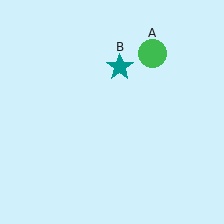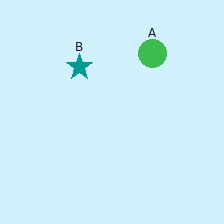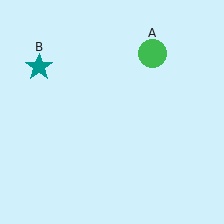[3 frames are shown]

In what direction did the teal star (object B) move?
The teal star (object B) moved left.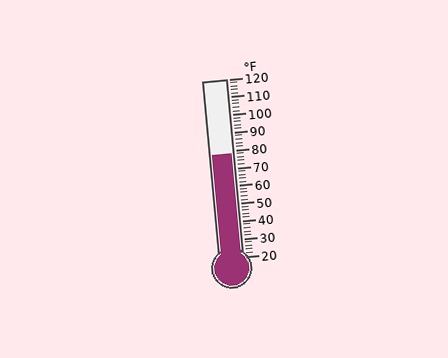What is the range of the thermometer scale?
The thermometer scale ranges from 20°F to 120°F.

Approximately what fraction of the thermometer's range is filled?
The thermometer is filled to approximately 60% of its range.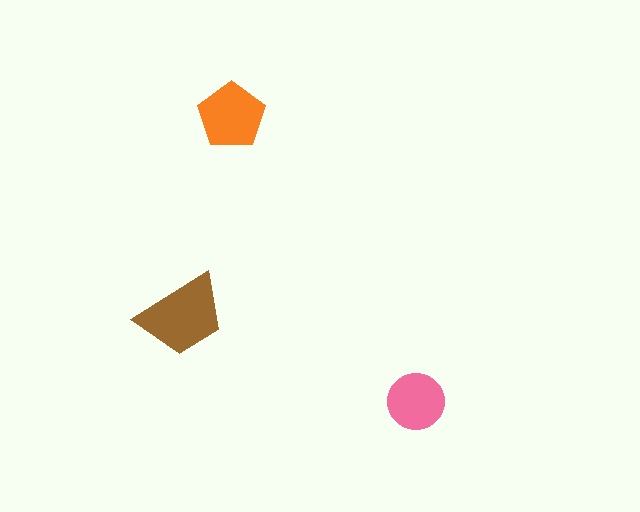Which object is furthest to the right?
The pink circle is rightmost.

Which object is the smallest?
The pink circle.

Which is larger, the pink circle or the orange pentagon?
The orange pentagon.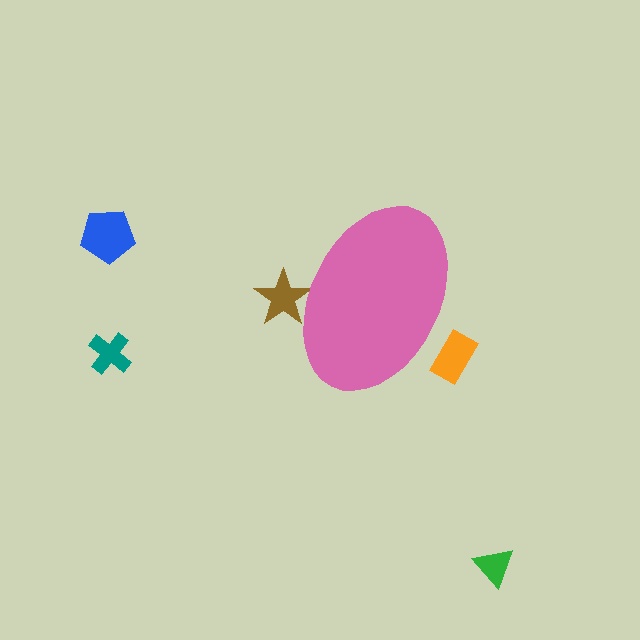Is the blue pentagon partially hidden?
No, the blue pentagon is fully visible.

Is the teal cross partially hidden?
No, the teal cross is fully visible.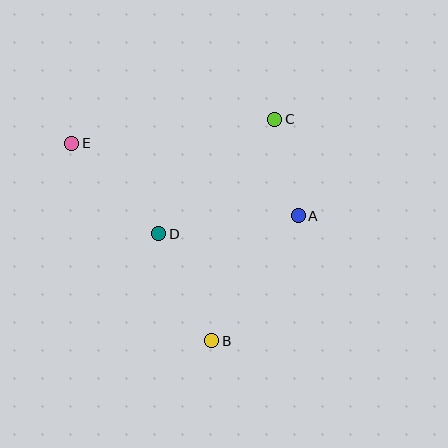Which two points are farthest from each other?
Points B and E are farthest from each other.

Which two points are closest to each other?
Points A and C are closest to each other.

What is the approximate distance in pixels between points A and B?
The distance between A and B is approximately 152 pixels.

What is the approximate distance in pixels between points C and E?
The distance between C and E is approximately 205 pixels.